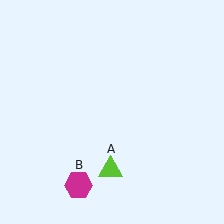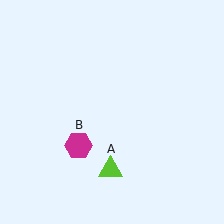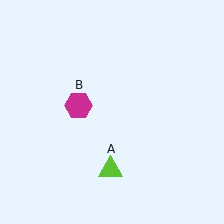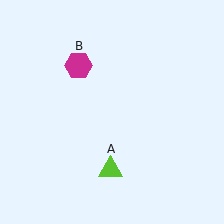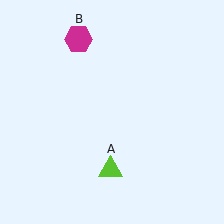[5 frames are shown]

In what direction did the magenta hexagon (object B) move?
The magenta hexagon (object B) moved up.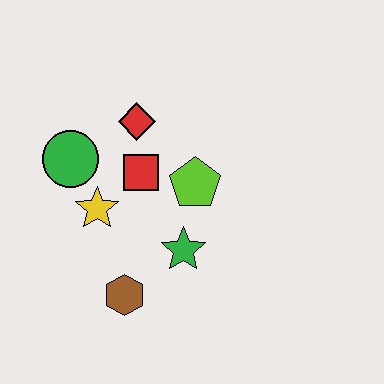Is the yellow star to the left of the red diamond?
Yes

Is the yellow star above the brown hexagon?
Yes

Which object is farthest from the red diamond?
The brown hexagon is farthest from the red diamond.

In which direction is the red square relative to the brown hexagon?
The red square is above the brown hexagon.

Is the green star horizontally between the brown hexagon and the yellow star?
No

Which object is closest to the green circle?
The yellow star is closest to the green circle.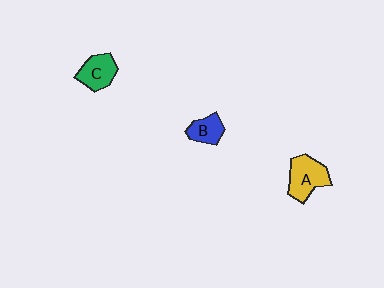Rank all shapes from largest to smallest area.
From largest to smallest: A (yellow), C (green), B (blue).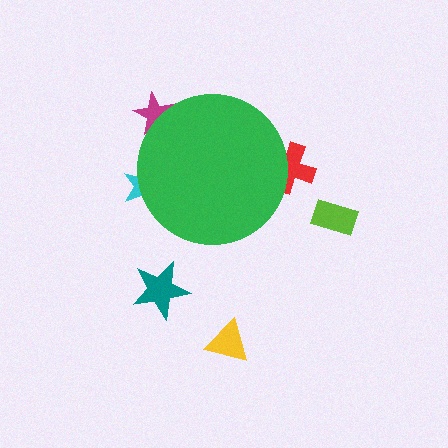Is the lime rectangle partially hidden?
No, the lime rectangle is fully visible.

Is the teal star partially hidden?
No, the teal star is fully visible.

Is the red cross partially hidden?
Yes, the red cross is partially hidden behind the green circle.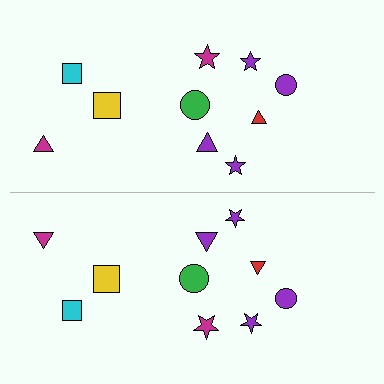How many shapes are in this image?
There are 20 shapes in this image.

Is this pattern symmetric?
Yes, this pattern has bilateral (reflection) symmetry.